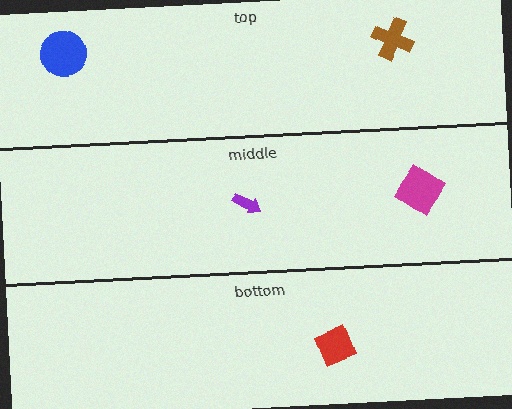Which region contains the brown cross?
The top region.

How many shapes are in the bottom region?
1.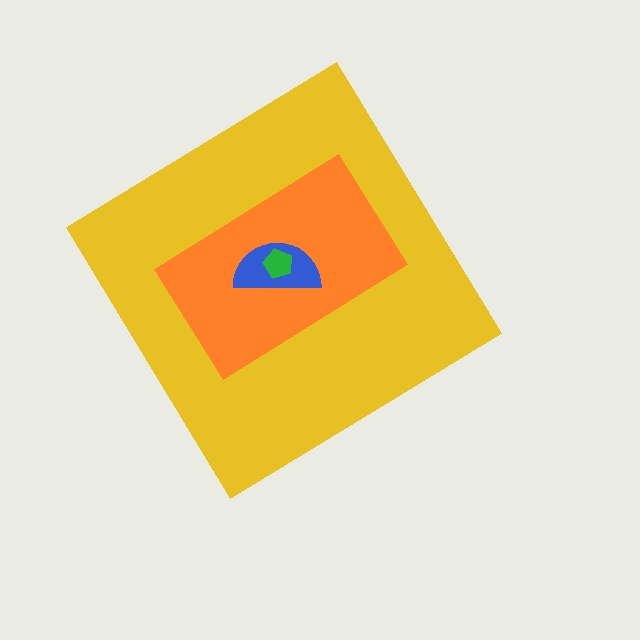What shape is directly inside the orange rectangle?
The blue semicircle.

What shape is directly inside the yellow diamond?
The orange rectangle.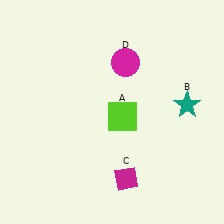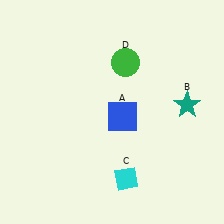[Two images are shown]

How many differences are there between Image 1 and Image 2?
There are 3 differences between the two images.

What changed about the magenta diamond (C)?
In Image 1, C is magenta. In Image 2, it changed to cyan.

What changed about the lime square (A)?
In Image 1, A is lime. In Image 2, it changed to blue.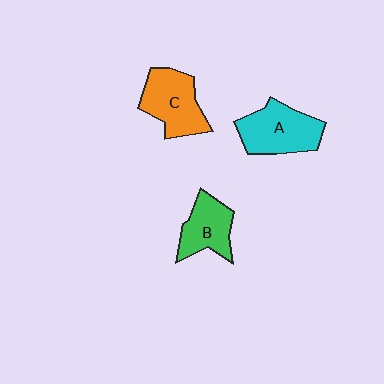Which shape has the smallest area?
Shape B (green).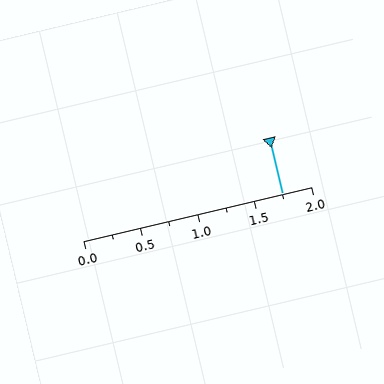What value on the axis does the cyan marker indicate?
The marker indicates approximately 1.75.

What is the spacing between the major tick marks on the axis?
The major ticks are spaced 0.5 apart.